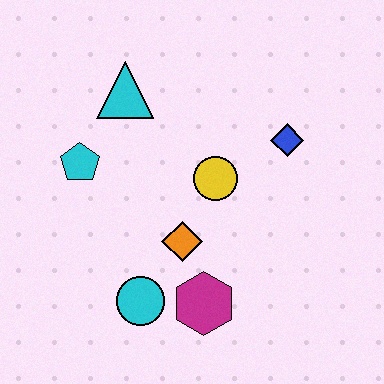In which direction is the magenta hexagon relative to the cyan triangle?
The magenta hexagon is below the cyan triangle.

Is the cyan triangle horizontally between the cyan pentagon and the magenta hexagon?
Yes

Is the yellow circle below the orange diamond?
No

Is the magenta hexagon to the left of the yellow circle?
Yes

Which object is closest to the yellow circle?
The orange diamond is closest to the yellow circle.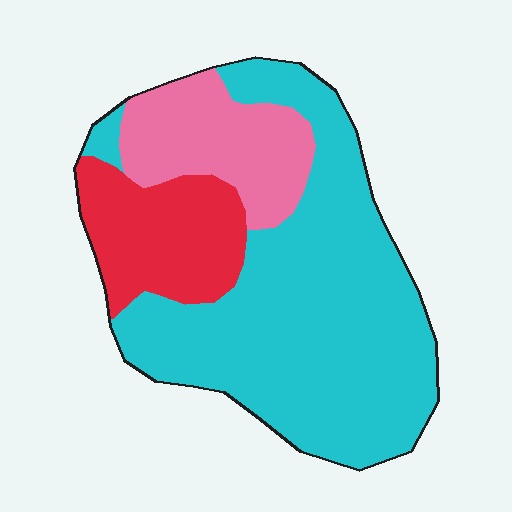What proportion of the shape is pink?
Pink takes up about one fifth (1/5) of the shape.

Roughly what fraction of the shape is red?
Red takes up about one fifth (1/5) of the shape.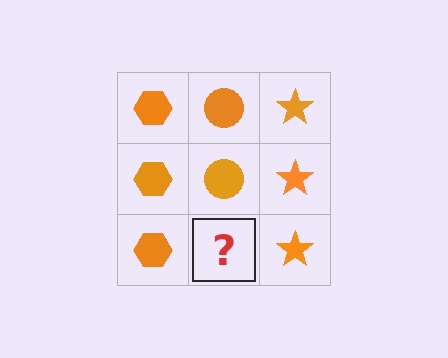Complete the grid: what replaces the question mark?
The question mark should be replaced with an orange circle.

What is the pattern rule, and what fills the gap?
The rule is that each column has a consistent shape. The gap should be filled with an orange circle.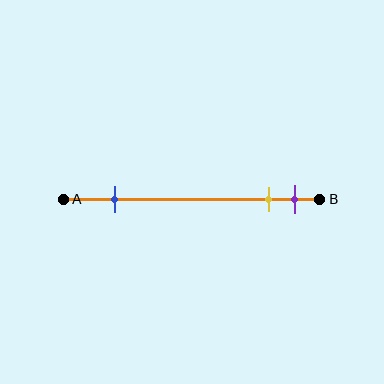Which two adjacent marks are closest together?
The yellow and purple marks are the closest adjacent pair.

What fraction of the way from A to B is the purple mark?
The purple mark is approximately 90% (0.9) of the way from A to B.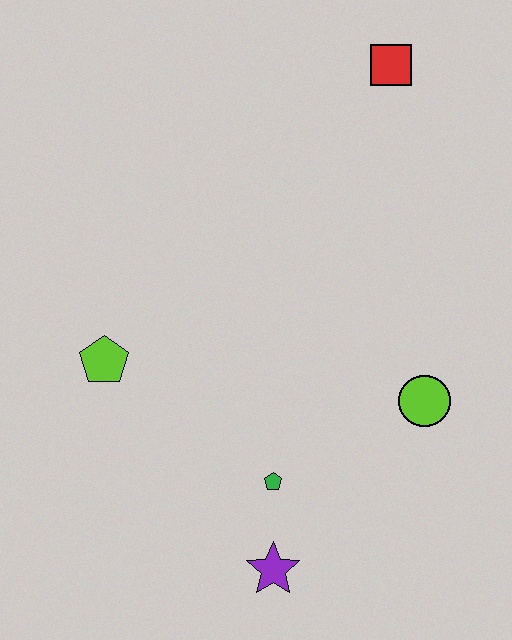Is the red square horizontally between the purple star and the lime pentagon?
No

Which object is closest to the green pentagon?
The purple star is closest to the green pentagon.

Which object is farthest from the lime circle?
The red square is farthest from the lime circle.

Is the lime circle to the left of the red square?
No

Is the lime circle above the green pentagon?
Yes